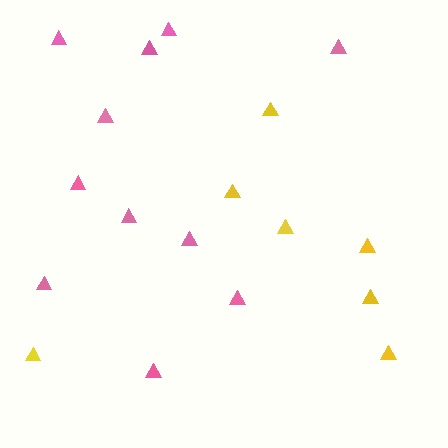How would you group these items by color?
There are 2 groups: one group of yellow triangles (7) and one group of pink triangles (11).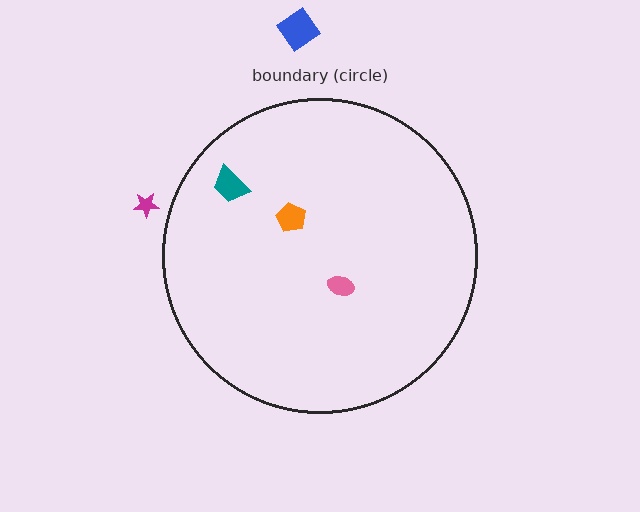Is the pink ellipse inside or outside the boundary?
Inside.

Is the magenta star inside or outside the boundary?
Outside.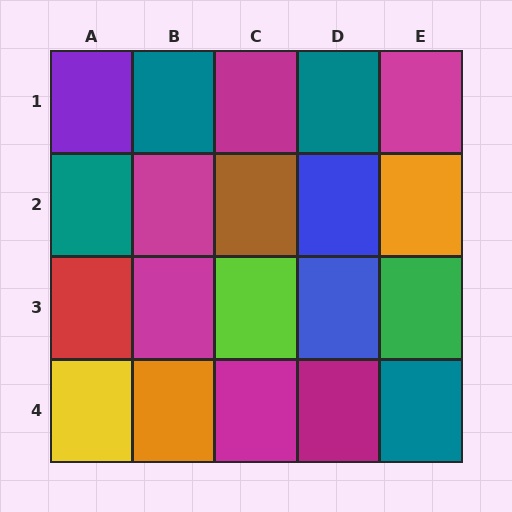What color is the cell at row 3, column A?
Red.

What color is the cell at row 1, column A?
Purple.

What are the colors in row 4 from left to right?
Yellow, orange, magenta, magenta, teal.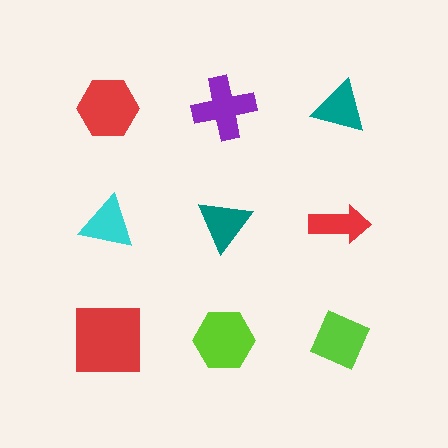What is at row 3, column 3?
A lime diamond.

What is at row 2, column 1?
A cyan triangle.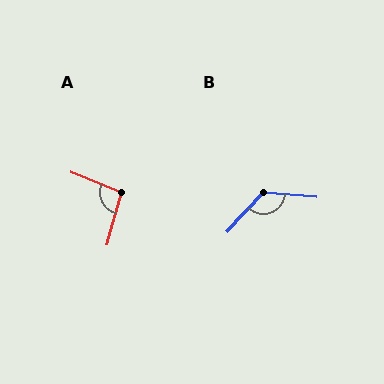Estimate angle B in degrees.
Approximately 128 degrees.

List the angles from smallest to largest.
A (97°), B (128°).